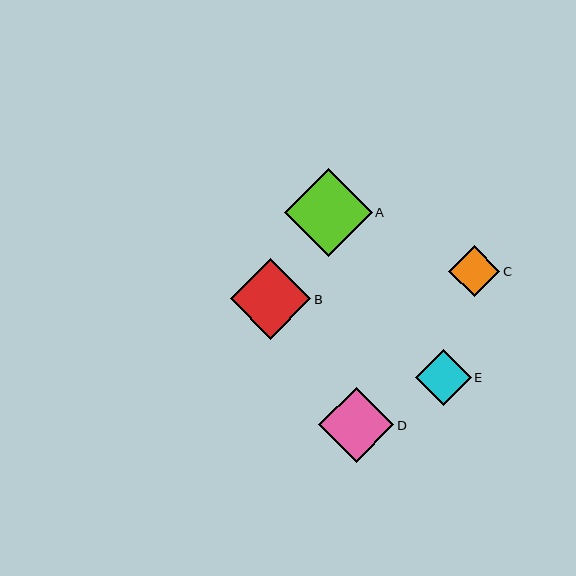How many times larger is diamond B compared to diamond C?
Diamond B is approximately 1.6 times the size of diamond C.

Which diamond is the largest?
Diamond A is the largest with a size of approximately 88 pixels.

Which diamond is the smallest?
Diamond C is the smallest with a size of approximately 51 pixels.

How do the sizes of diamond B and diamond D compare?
Diamond B and diamond D are approximately the same size.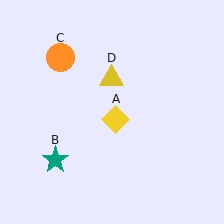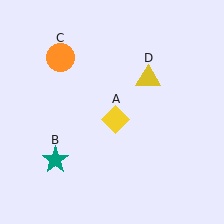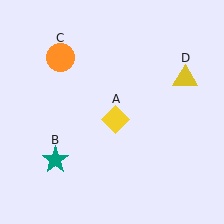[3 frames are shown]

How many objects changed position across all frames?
1 object changed position: yellow triangle (object D).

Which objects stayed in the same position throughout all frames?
Yellow diamond (object A) and teal star (object B) and orange circle (object C) remained stationary.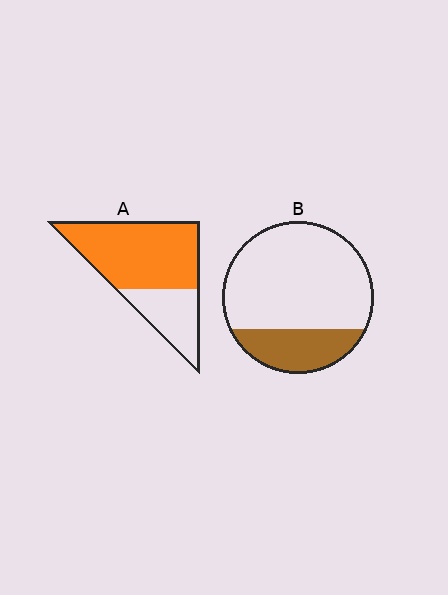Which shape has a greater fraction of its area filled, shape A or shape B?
Shape A.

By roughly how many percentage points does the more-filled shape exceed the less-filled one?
By roughly 45 percentage points (A over B).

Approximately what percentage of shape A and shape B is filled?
A is approximately 70% and B is approximately 25%.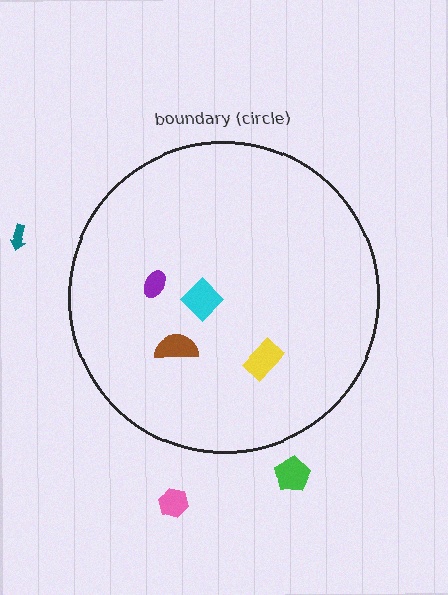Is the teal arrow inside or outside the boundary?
Outside.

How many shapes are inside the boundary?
4 inside, 3 outside.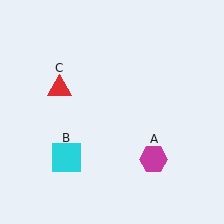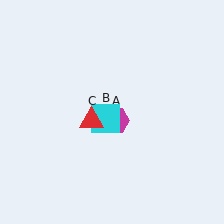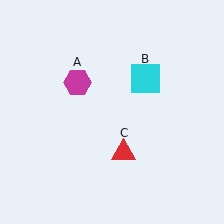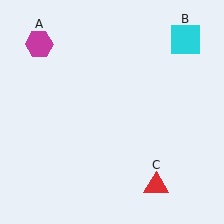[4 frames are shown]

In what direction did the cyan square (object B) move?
The cyan square (object B) moved up and to the right.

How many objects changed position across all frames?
3 objects changed position: magenta hexagon (object A), cyan square (object B), red triangle (object C).